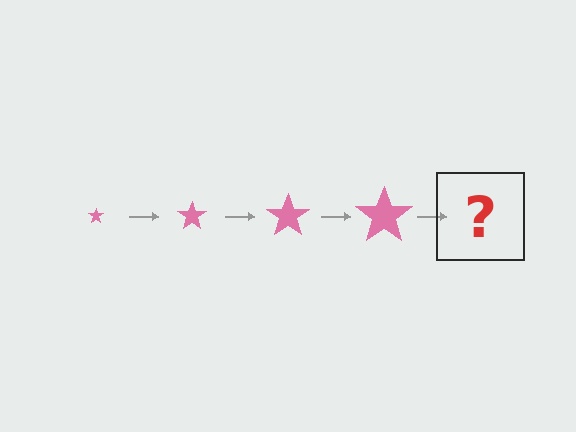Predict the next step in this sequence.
The next step is a pink star, larger than the previous one.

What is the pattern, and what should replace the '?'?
The pattern is that the star gets progressively larger each step. The '?' should be a pink star, larger than the previous one.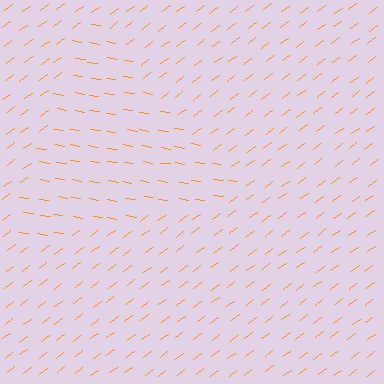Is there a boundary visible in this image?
Yes, there is a texture boundary formed by a change in line orientation.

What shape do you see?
I see a triangle.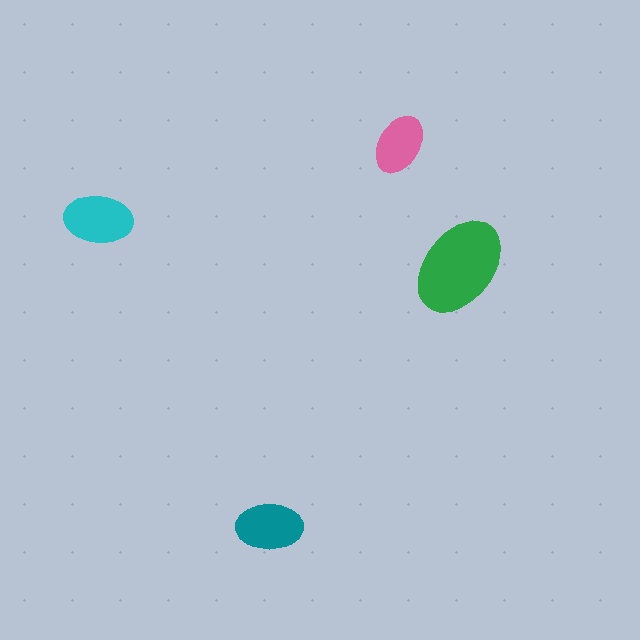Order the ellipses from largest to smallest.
the green one, the cyan one, the teal one, the pink one.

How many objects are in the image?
There are 4 objects in the image.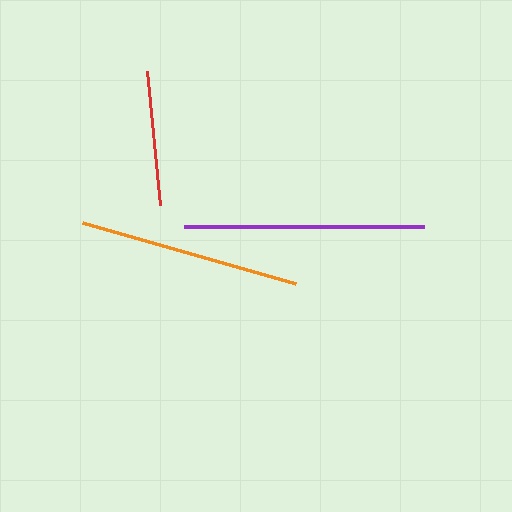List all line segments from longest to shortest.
From longest to shortest: purple, orange, red.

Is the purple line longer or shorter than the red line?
The purple line is longer than the red line.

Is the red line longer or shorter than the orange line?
The orange line is longer than the red line.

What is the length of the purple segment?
The purple segment is approximately 240 pixels long.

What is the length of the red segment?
The red segment is approximately 135 pixels long.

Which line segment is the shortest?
The red line is the shortest at approximately 135 pixels.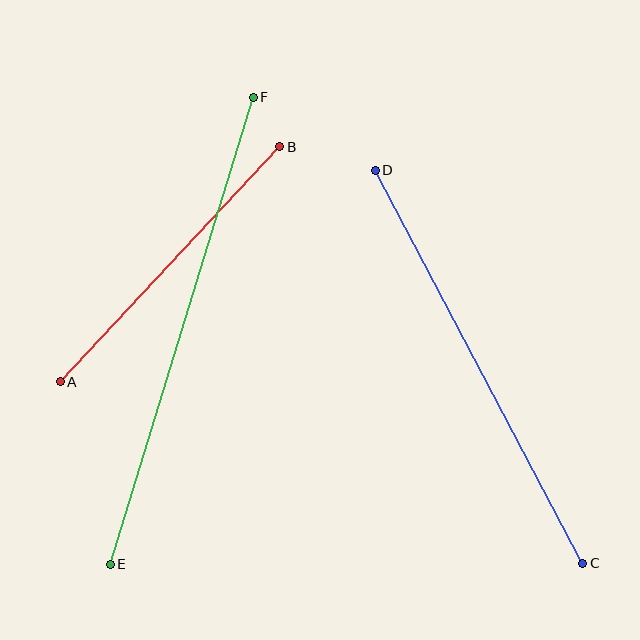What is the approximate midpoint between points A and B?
The midpoint is at approximately (170, 264) pixels.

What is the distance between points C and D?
The distance is approximately 445 pixels.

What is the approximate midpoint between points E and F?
The midpoint is at approximately (182, 331) pixels.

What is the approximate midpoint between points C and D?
The midpoint is at approximately (479, 367) pixels.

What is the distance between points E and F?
The distance is approximately 488 pixels.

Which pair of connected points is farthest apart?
Points E and F are farthest apart.